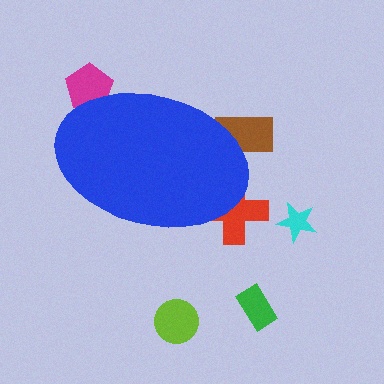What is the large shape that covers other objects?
A blue ellipse.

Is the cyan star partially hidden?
No, the cyan star is fully visible.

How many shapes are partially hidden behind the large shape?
3 shapes are partially hidden.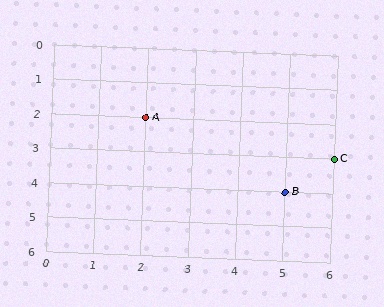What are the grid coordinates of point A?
Point A is at grid coordinates (2, 2).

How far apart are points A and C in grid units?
Points A and C are 4 columns and 1 row apart (about 4.1 grid units diagonally).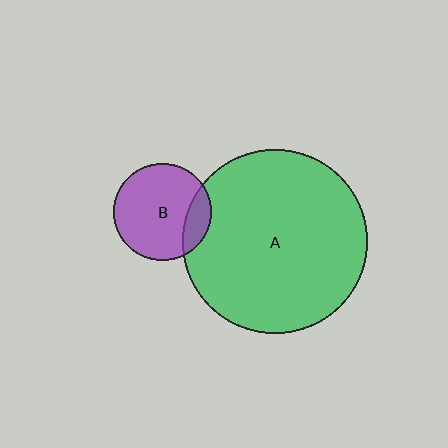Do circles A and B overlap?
Yes.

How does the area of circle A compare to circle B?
Approximately 3.6 times.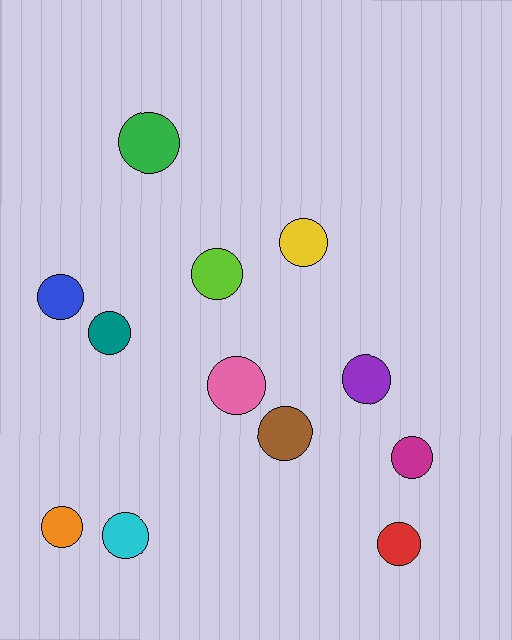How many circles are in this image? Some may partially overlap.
There are 12 circles.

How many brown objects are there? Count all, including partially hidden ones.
There is 1 brown object.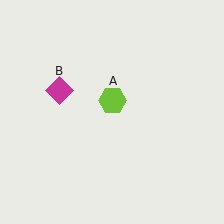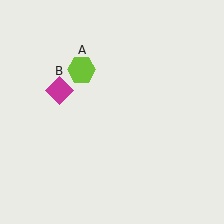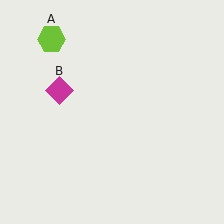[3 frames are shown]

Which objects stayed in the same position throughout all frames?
Magenta diamond (object B) remained stationary.